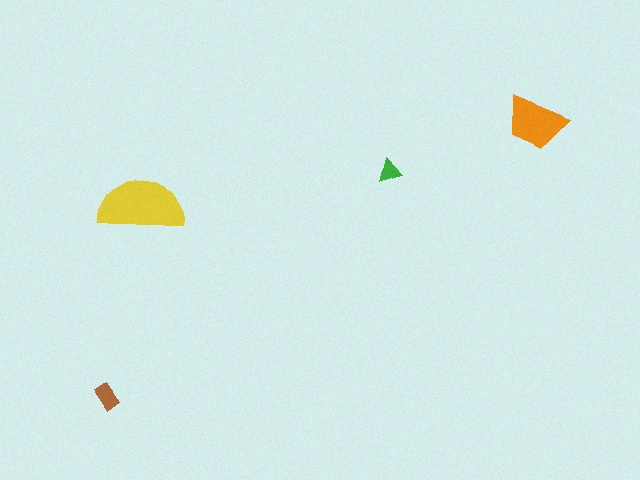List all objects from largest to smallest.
The yellow semicircle, the orange trapezoid, the brown rectangle, the green triangle.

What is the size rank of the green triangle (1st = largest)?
4th.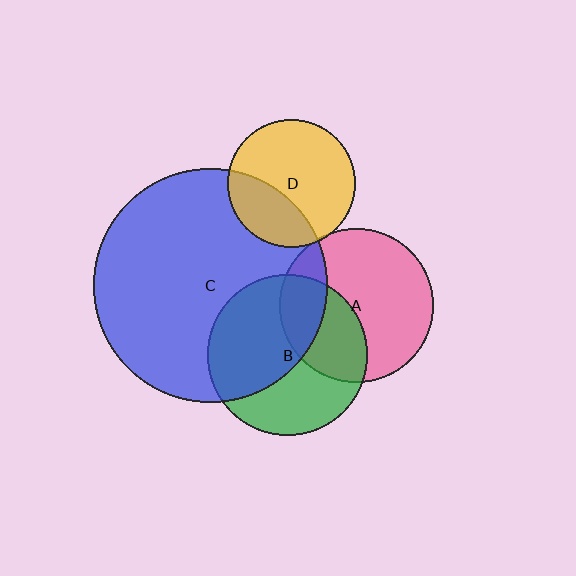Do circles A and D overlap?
Yes.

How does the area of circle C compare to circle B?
Approximately 2.1 times.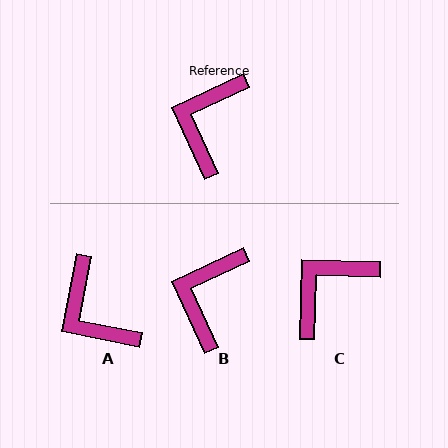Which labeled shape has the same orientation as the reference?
B.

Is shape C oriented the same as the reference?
No, it is off by about 27 degrees.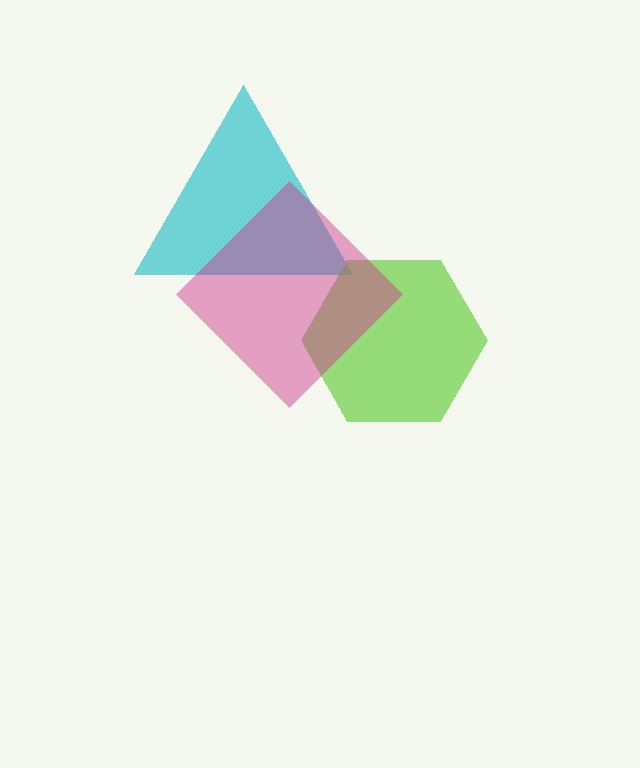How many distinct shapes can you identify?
There are 3 distinct shapes: a cyan triangle, a lime hexagon, a magenta diamond.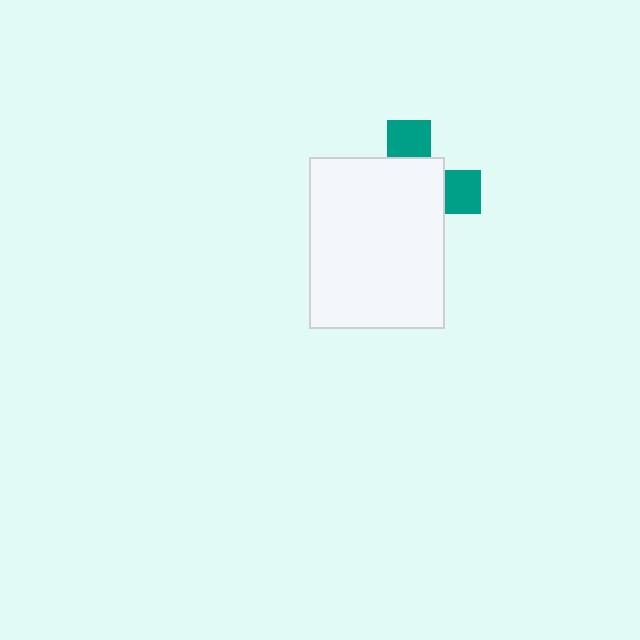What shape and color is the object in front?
The object in front is a white rectangle.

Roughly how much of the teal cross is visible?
A small part of it is visible (roughly 30%).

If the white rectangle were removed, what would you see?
You would see the complete teal cross.